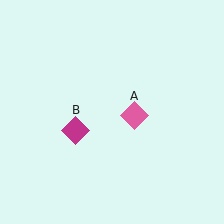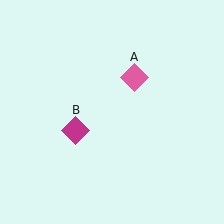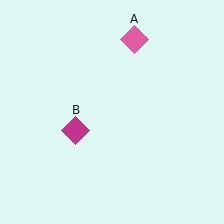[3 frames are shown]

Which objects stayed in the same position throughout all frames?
Magenta diamond (object B) remained stationary.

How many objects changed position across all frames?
1 object changed position: pink diamond (object A).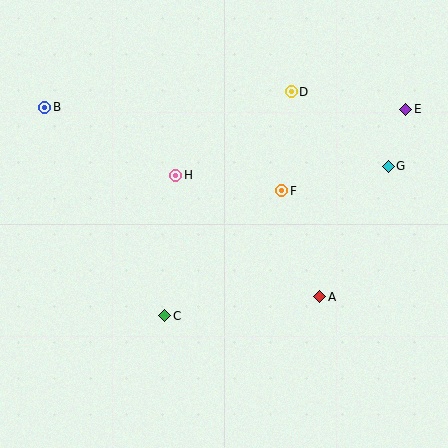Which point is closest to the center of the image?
Point F at (282, 191) is closest to the center.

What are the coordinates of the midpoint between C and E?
The midpoint between C and E is at (285, 212).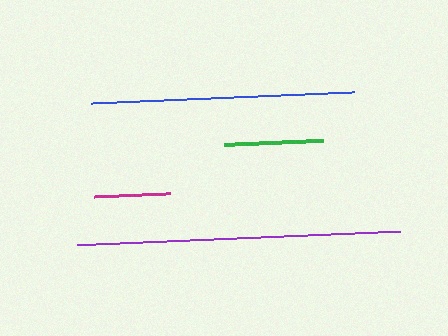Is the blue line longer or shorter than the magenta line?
The blue line is longer than the magenta line.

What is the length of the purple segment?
The purple segment is approximately 323 pixels long.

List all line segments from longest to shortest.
From longest to shortest: purple, blue, green, magenta.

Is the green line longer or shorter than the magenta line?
The green line is longer than the magenta line.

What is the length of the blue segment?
The blue segment is approximately 262 pixels long.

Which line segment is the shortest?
The magenta line is the shortest at approximately 76 pixels.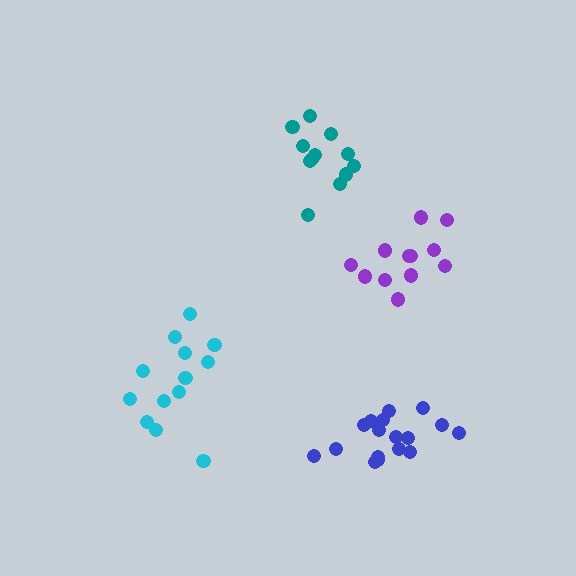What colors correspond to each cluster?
The clusters are colored: blue, purple, teal, cyan.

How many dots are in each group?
Group 1: 17 dots, Group 2: 12 dots, Group 3: 12 dots, Group 4: 13 dots (54 total).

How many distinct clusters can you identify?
There are 4 distinct clusters.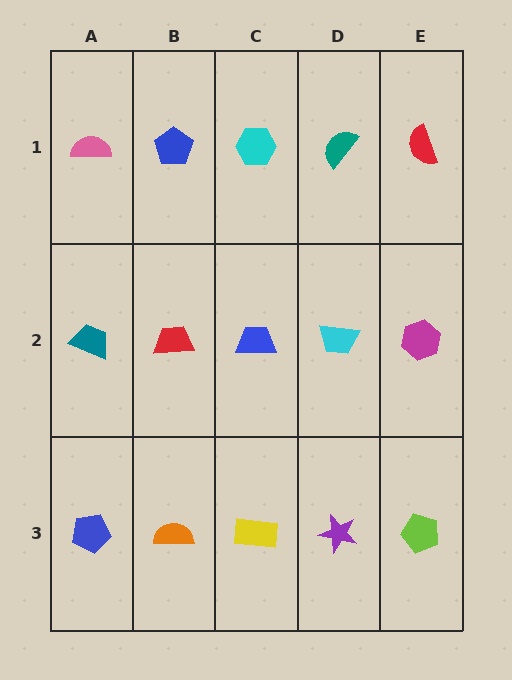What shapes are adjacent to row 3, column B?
A red trapezoid (row 2, column B), a blue pentagon (row 3, column A), a yellow rectangle (row 3, column C).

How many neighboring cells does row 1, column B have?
3.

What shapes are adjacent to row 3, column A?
A teal trapezoid (row 2, column A), an orange semicircle (row 3, column B).